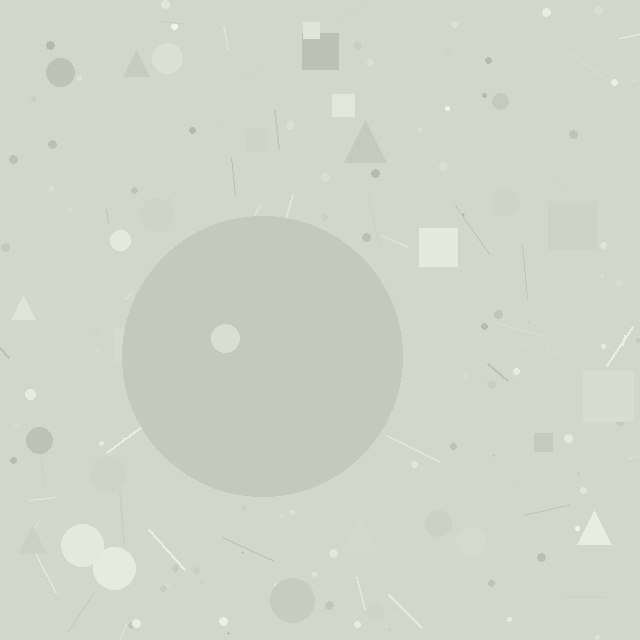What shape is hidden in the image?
A circle is hidden in the image.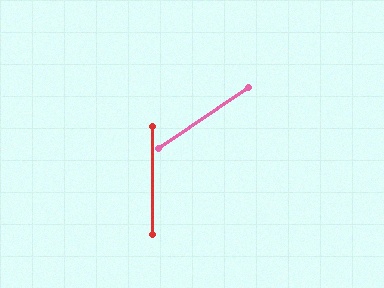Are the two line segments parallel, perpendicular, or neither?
Neither parallel nor perpendicular — they differ by about 56°.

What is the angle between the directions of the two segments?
Approximately 56 degrees.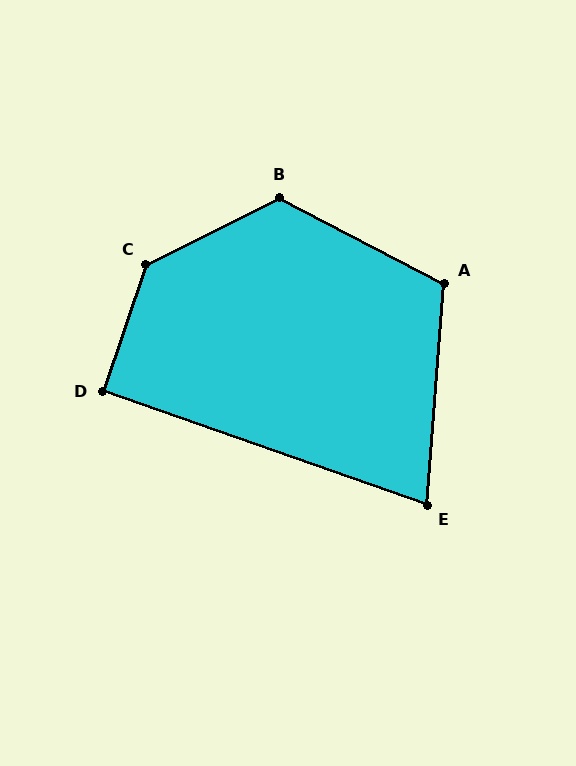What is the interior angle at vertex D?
Approximately 91 degrees (approximately right).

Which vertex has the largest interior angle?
C, at approximately 135 degrees.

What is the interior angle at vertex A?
Approximately 113 degrees (obtuse).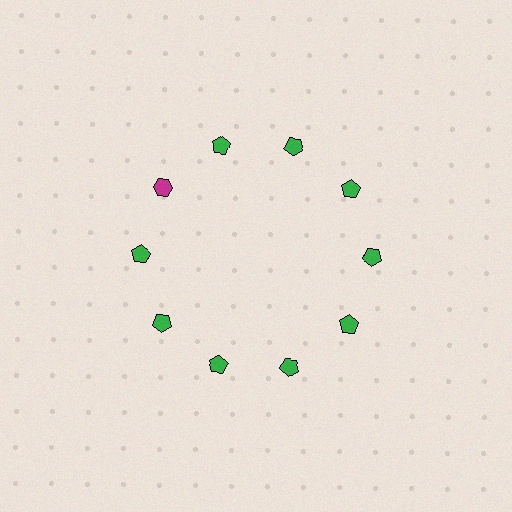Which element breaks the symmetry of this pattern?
The magenta hexagon at roughly the 10 o'clock position breaks the symmetry. All other shapes are green pentagons.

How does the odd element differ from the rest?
It differs in both color (magenta instead of green) and shape (hexagon instead of pentagon).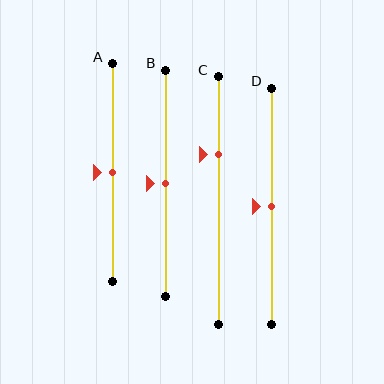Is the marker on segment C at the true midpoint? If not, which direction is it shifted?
No, the marker on segment C is shifted upward by about 18% of the segment length.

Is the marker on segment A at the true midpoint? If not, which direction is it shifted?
Yes, the marker on segment A is at the true midpoint.